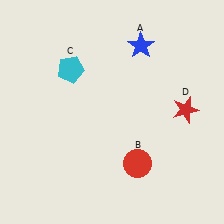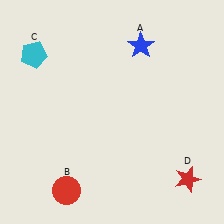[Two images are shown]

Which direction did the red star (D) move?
The red star (D) moved down.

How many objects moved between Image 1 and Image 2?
3 objects moved between the two images.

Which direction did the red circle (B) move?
The red circle (B) moved left.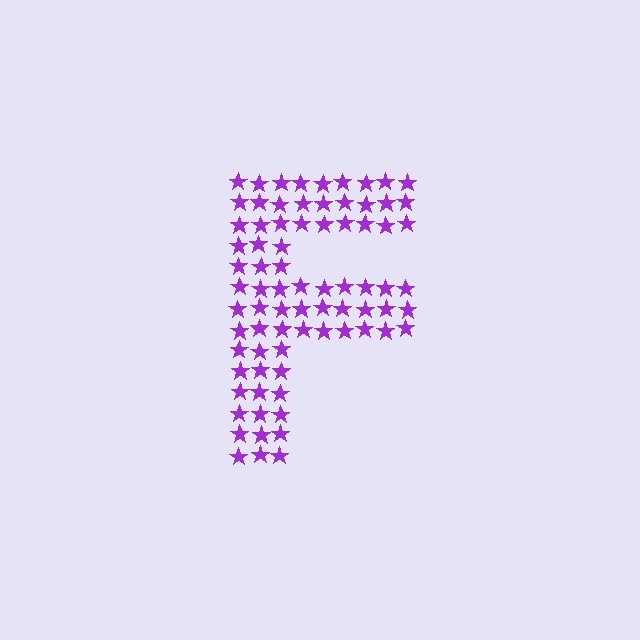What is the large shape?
The large shape is the letter F.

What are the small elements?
The small elements are stars.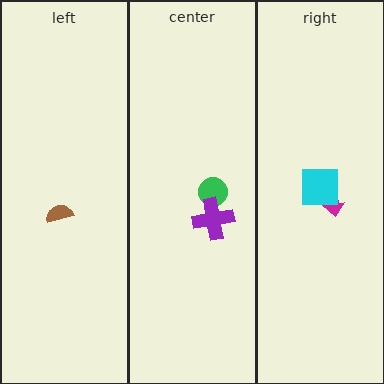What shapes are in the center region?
The green circle, the purple cross.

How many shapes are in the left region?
1.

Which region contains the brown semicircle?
The left region.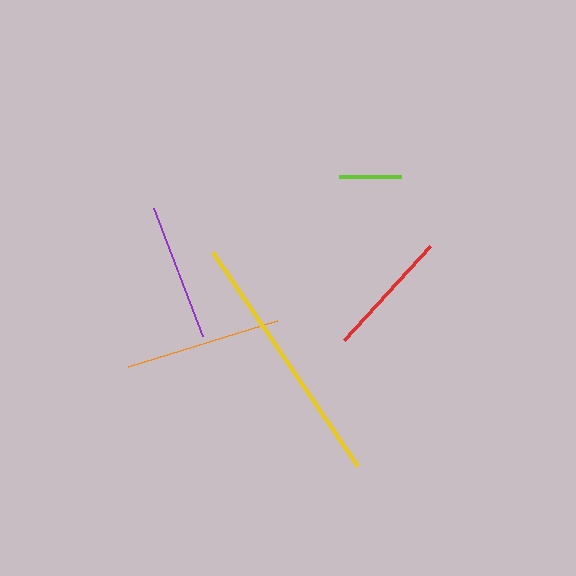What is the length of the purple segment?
The purple segment is approximately 137 pixels long.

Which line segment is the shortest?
The lime line is the shortest at approximately 62 pixels.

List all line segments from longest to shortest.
From longest to shortest: yellow, orange, purple, red, lime.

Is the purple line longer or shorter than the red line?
The purple line is longer than the red line.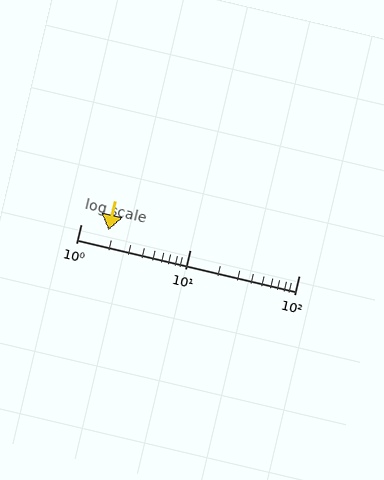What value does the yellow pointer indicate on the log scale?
The pointer indicates approximately 1.8.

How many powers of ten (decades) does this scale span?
The scale spans 2 decades, from 1 to 100.